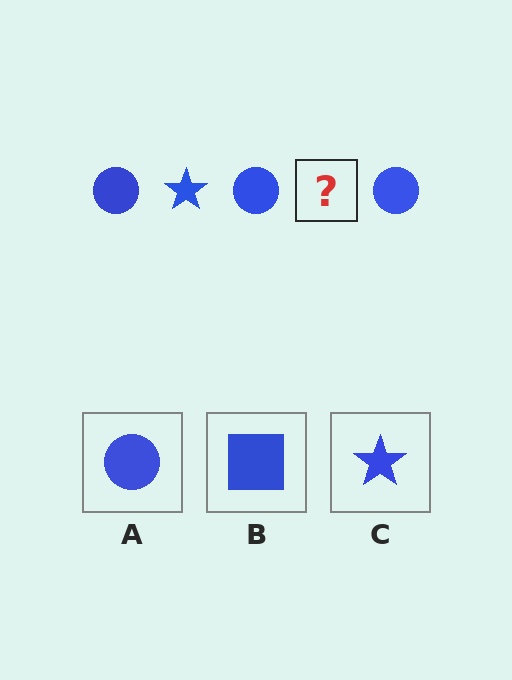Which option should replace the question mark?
Option C.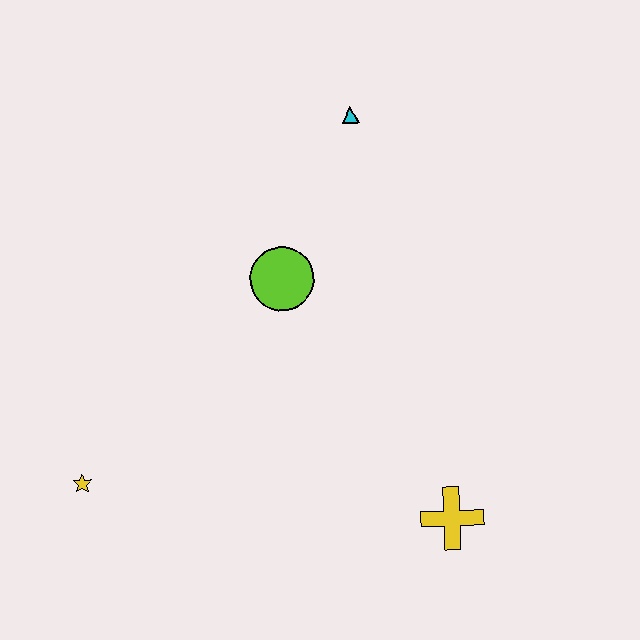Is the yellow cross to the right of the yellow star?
Yes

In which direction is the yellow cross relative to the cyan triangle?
The yellow cross is below the cyan triangle.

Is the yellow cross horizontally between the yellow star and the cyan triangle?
No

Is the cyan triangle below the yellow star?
No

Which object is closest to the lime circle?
The cyan triangle is closest to the lime circle.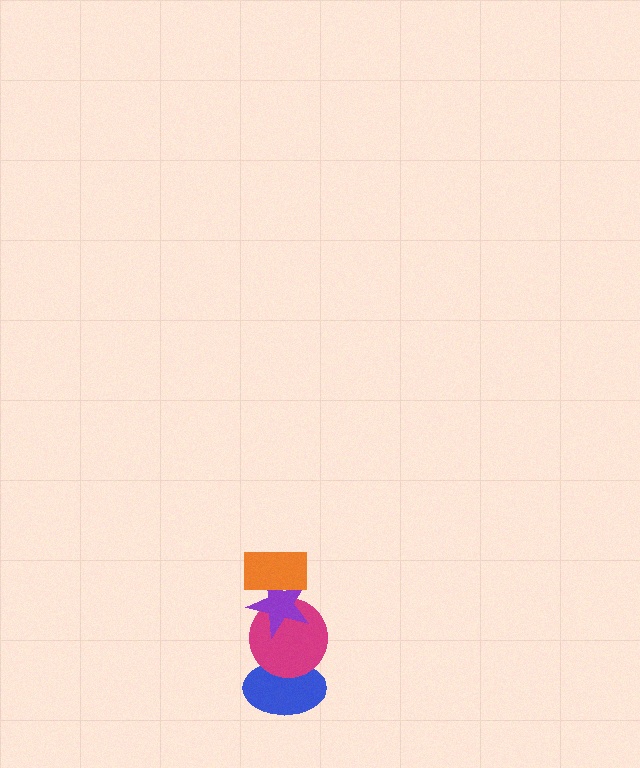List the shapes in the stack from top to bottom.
From top to bottom: the orange rectangle, the purple star, the magenta circle, the blue ellipse.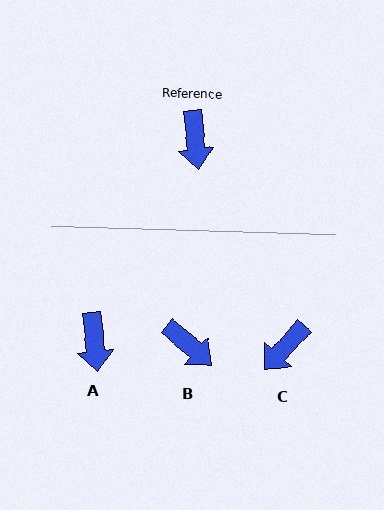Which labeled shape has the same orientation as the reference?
A.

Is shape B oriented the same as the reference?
No, it is off by about 44 degrees.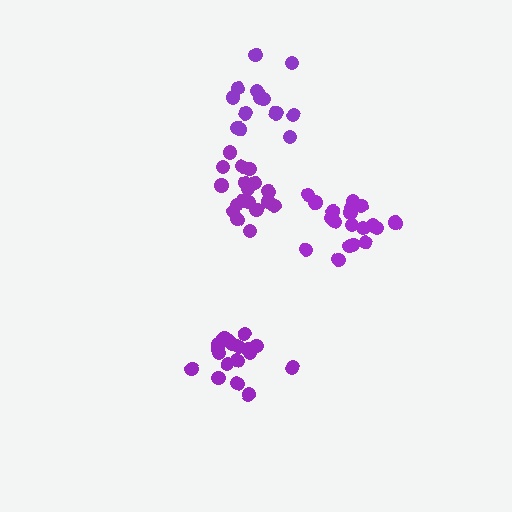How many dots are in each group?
Group 1: 19 dots, Group 2: 14 dots, Group 3: 18 dots, Group 4: 19 dots (70 total).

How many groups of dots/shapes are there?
There are 4 groups.